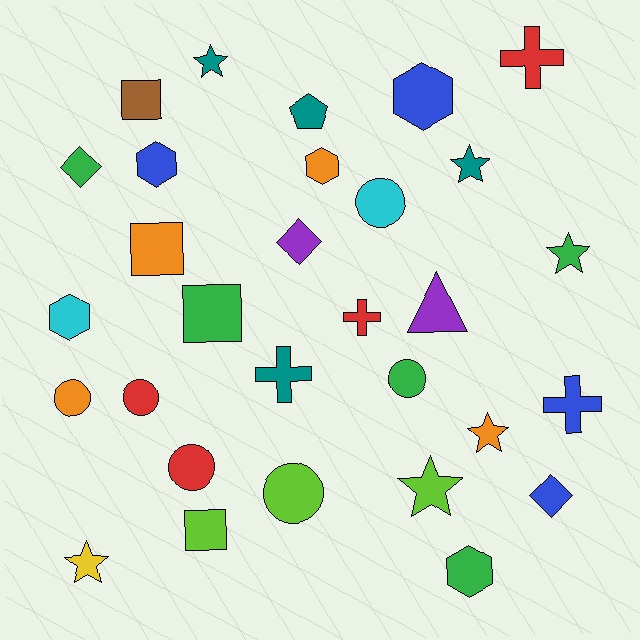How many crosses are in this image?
There are 4 crosses.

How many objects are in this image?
There are 30 objects.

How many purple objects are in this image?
There are 2 purple objects.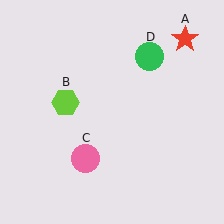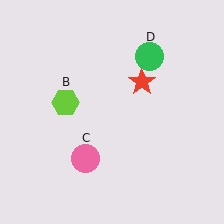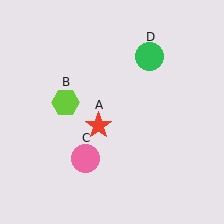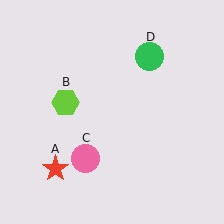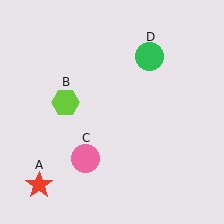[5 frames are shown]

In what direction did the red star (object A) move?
The red star (object A) moved down and to the left.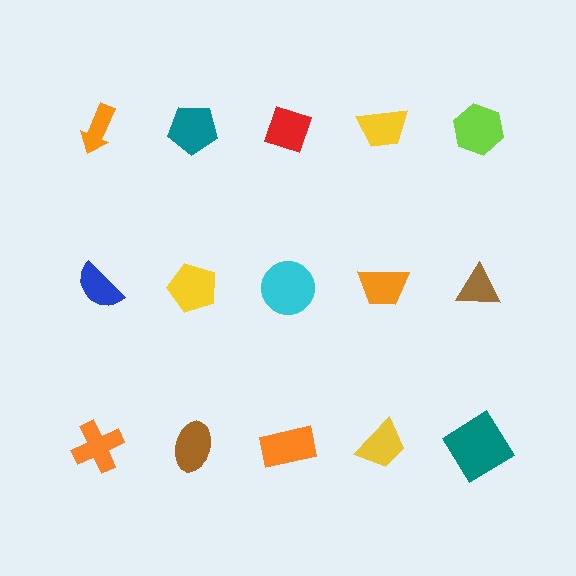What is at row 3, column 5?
A teal diamond.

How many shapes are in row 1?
5 shapes.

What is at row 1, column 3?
A red diamond.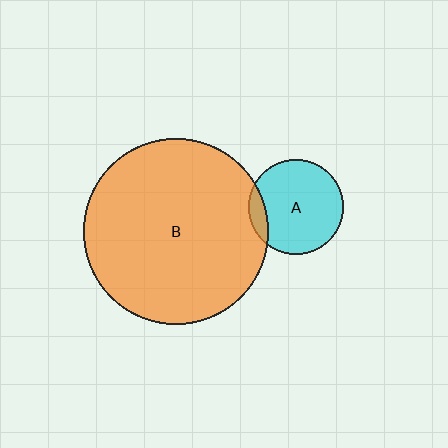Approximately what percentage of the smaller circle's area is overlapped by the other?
Approximately 10%.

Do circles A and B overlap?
Yes.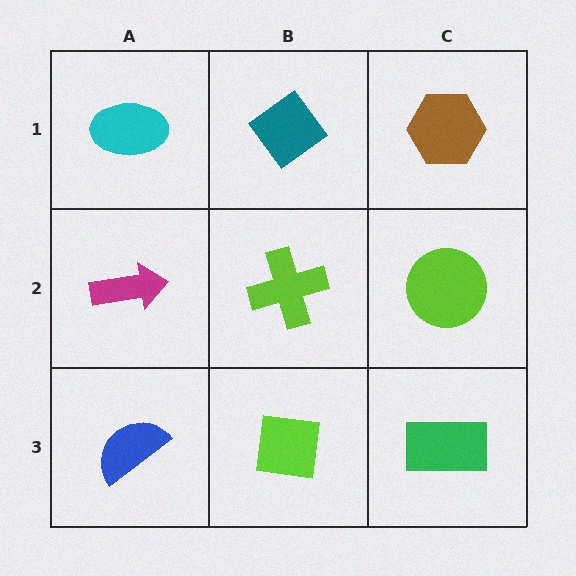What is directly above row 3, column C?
A lime circle.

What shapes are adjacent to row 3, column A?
A magenta arrow (row 2, column A), a lime square (row 3, column B).